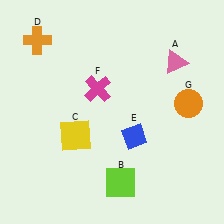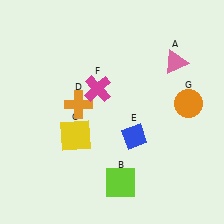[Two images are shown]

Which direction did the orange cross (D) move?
The orange cross (D) moved down.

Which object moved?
The orange cross (D) moved down.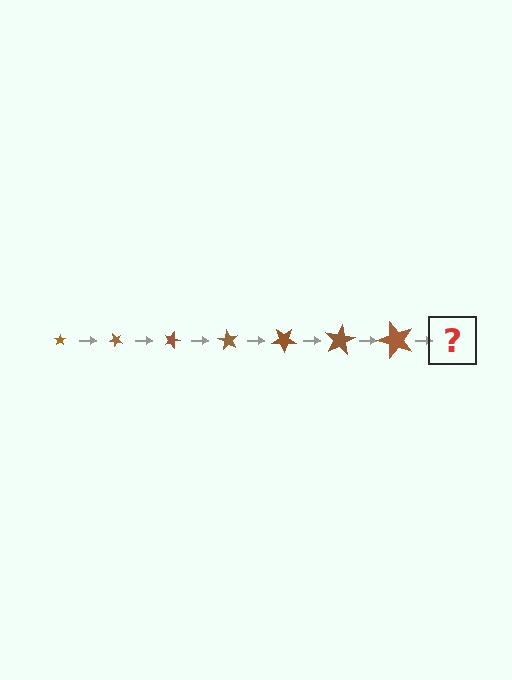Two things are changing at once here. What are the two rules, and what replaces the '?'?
The two rules are that the star grows larger each step and it rotates 45 degrees each step. The '?' should be a star, larger than the previous one and rotated 315 degrees from the start.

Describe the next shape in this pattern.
It should be a star, larger than the previous one and rotated 315 degrees from the start.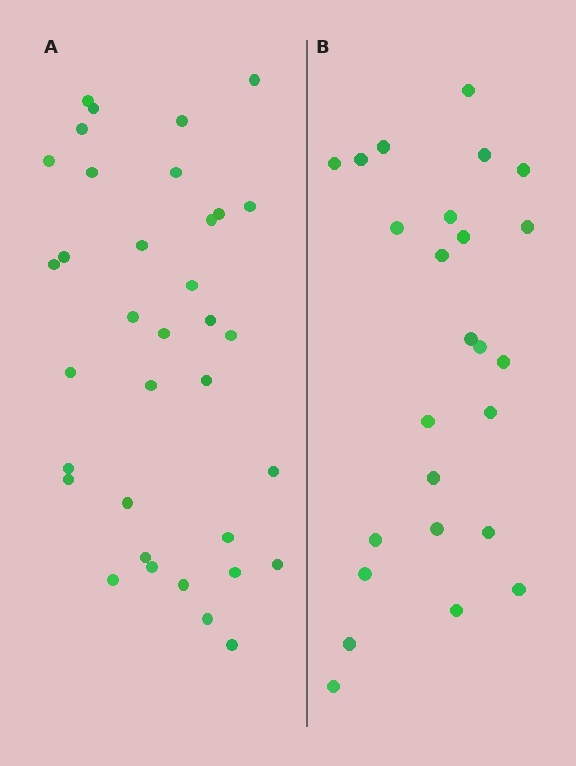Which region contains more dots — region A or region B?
Region A (the left region) has more dots.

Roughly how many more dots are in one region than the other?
Region A has roughly 10 or so more dots than region B.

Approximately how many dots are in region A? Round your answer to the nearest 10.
About 40 dots. (The exact count is 35, which rounds to 40.)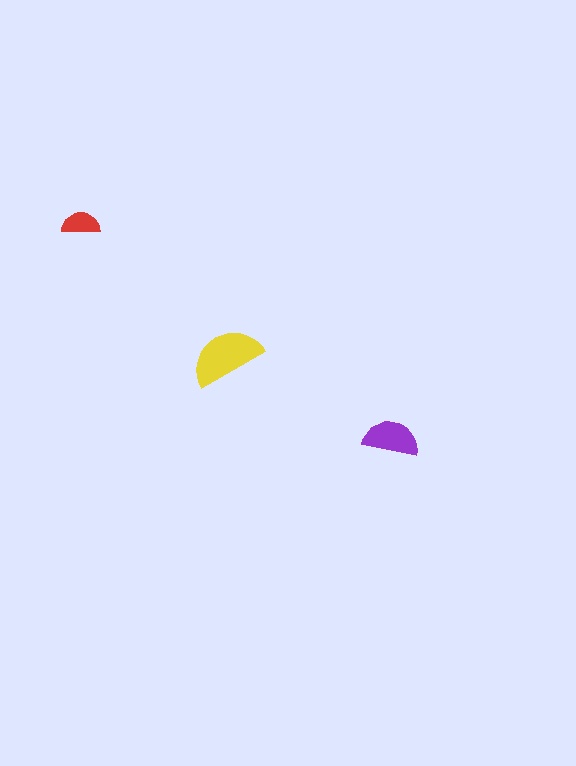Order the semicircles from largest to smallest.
the yellow one, the purple one, the red one.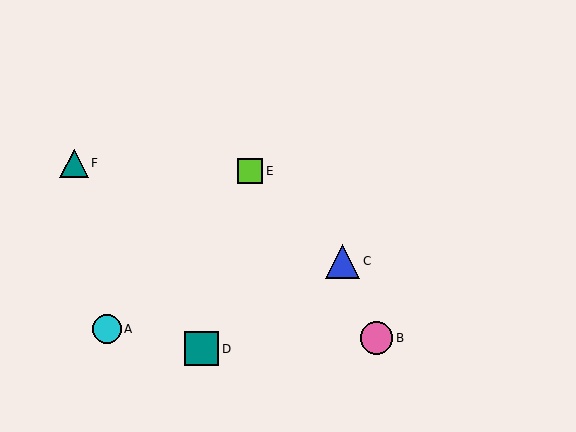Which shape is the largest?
The blue triangle (labeled C) is the largest.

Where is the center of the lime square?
The center of the lime square is at (250, 171).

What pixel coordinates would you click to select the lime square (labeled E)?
Click at (250, 171) to select the lime square E.